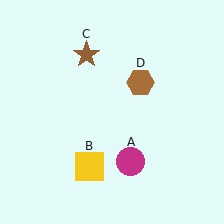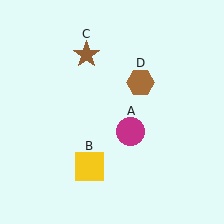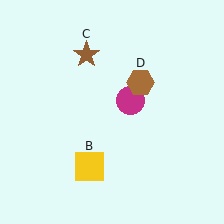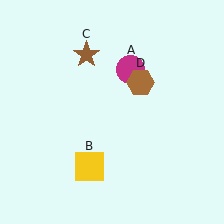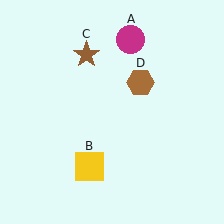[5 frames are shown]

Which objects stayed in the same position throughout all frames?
Yellow square (object B) and brown star (object C) and brown hexagon (object D) remained stationary.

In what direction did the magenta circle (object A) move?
The magenta circle (object A) moved up.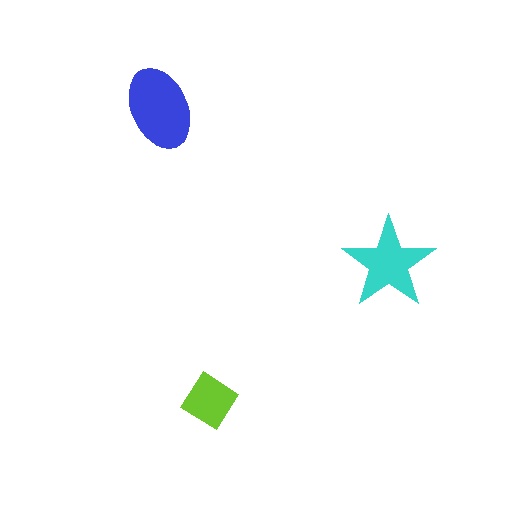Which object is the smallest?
The lime diamond.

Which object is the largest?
The blue ellipse.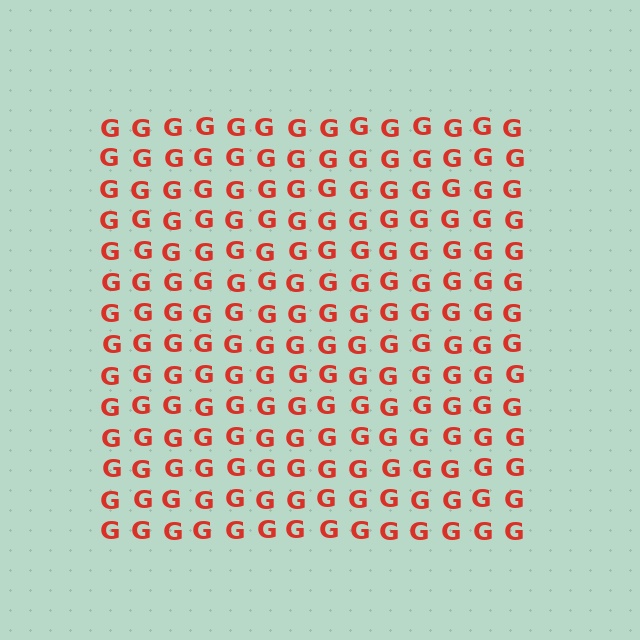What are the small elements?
The small elements are letter G's.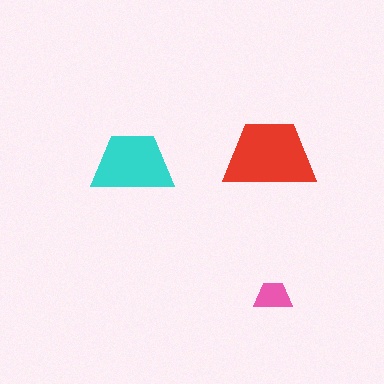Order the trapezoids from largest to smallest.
the red one, the cyan one, the pink one.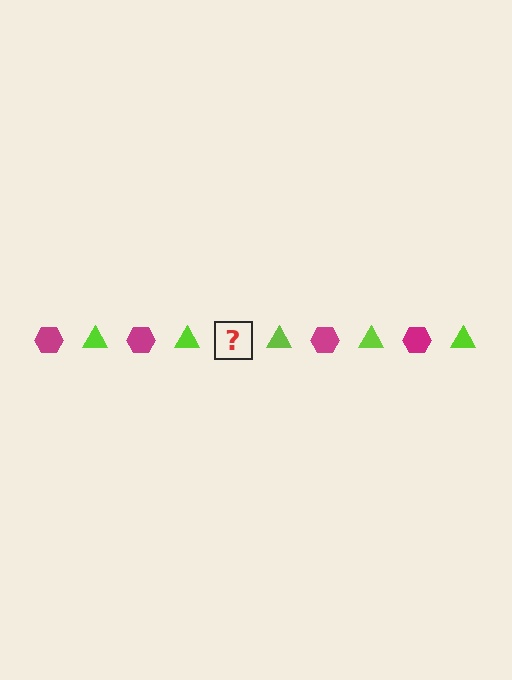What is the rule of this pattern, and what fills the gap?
The rule is that the pattern alternates between magenta hexagon and lime triangle. The gap should be filled with a magenta hexagon.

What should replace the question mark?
The question mark should be replaced with a magenta hexagon.